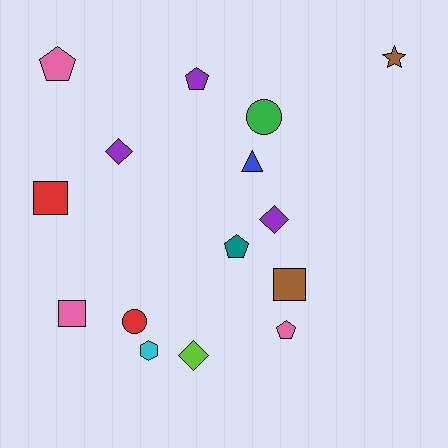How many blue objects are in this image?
There is 1 blue object.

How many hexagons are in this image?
There is 1 hexagon.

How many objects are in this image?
There are 15 objects.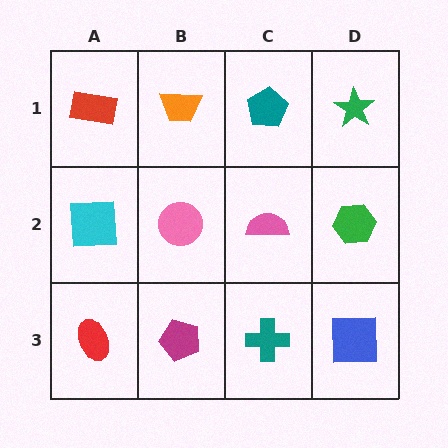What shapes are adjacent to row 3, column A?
A cyan square (row 2, column A), a magenta pentagon (row 3, column B).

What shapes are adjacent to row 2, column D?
A green star (row 1, column D), a blue square (row 3, column D), a pink semicircle (row 2, column C).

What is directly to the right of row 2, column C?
A green hexagon.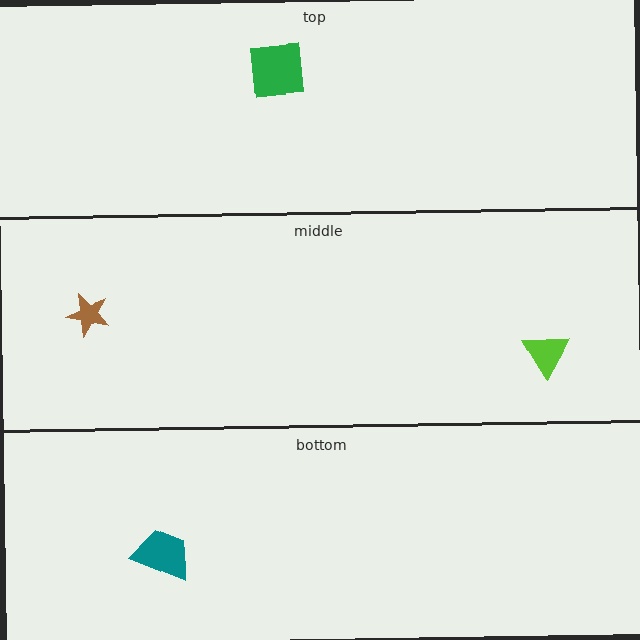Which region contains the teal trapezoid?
The bottom region.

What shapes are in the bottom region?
The teal trapezoid.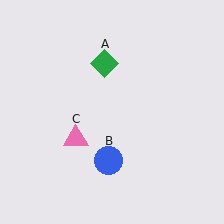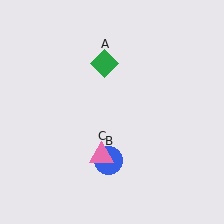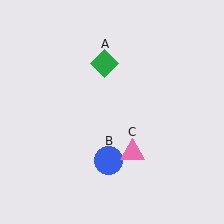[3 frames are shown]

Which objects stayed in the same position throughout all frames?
Green diamond (object A) and blue circle (object B) remained stationary.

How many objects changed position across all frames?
1 object changed position: pink triangle (object C).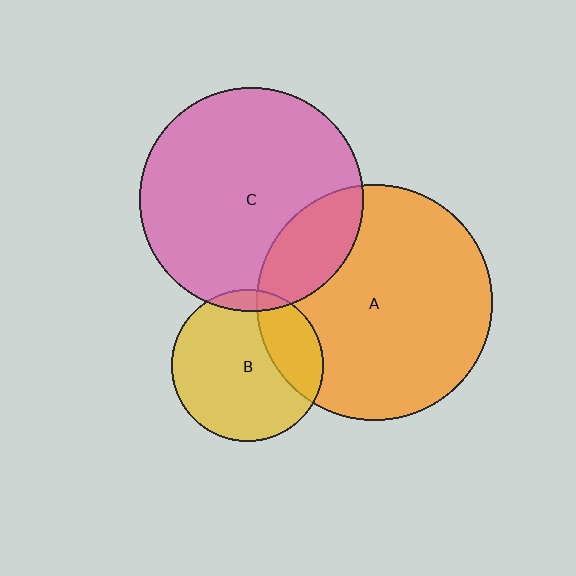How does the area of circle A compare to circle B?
Approximately 2.4 times.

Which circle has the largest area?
Circle A (orange).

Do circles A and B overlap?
Yes.